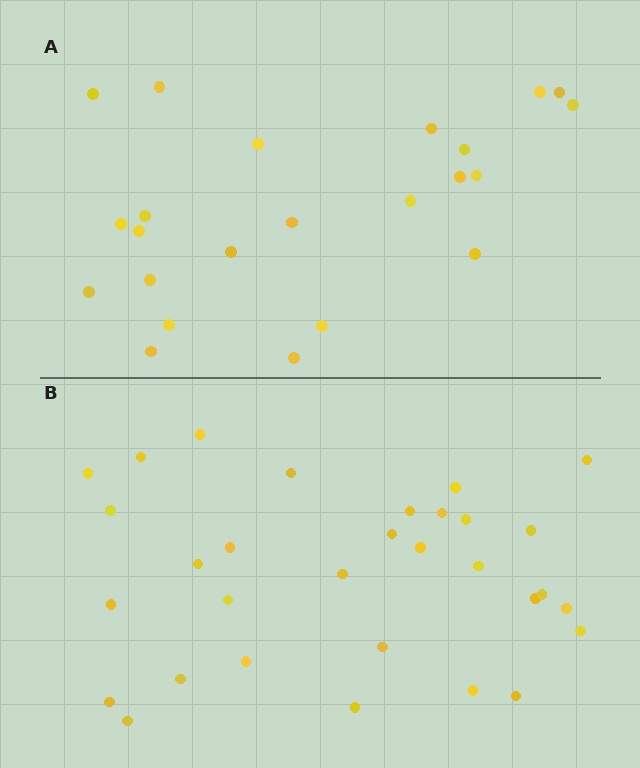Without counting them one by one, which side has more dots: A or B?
Region B (the bottom region) has more dots.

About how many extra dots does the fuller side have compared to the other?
Region B has roughly 8 or so more dots than region A.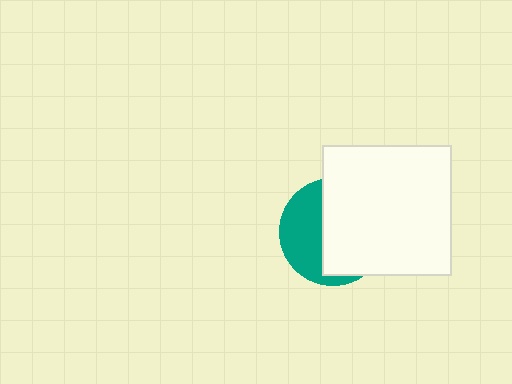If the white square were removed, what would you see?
You would see the complete teal circle.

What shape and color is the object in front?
The object in front is a white square.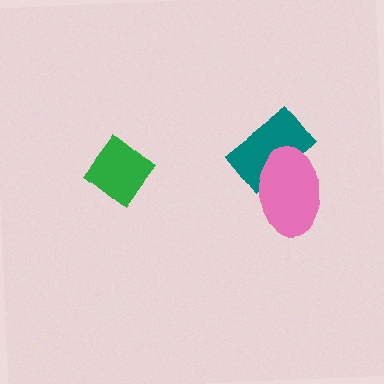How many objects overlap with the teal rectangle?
1 object overlaps with the teal rectangle.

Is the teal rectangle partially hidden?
Yes, it is partially covered by another shape.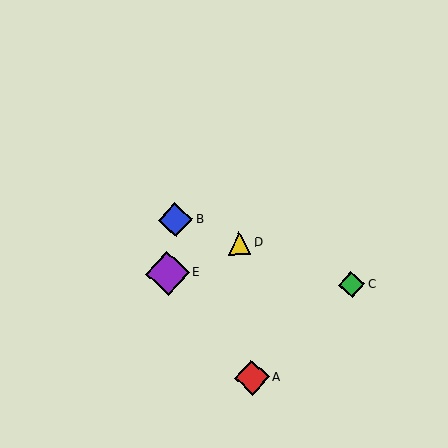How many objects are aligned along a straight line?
3 objects (B, C, D) are aligned along a straight line.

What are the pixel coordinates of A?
Object A is at (252, 378).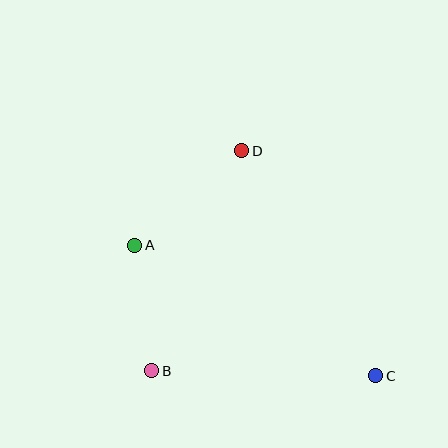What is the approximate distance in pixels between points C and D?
The distance between C and D is approximately 262 pixels.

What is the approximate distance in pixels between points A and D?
The distance between A and D is approximately 142 pixels.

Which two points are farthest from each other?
Points A and C are farthest from each other.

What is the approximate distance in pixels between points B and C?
The distance between B and C is approximately 224 pixels.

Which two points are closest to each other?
Points A and B are closest to each other.